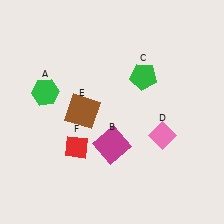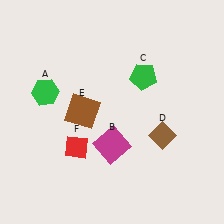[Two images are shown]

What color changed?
The diamond (D) changed from pink in Image 1 to brown in Image 2.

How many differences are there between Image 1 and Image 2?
There is 1 difference between the two images.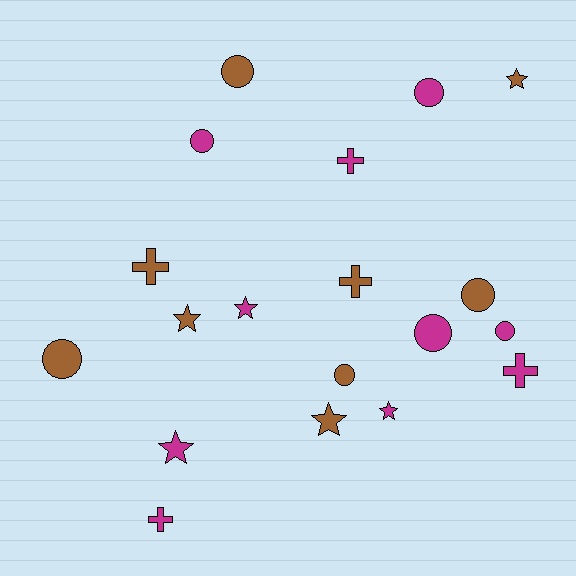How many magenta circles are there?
There are 4 magenta circles.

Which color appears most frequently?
Magenta, with 10 objects.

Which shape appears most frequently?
Circle, with 8 objects.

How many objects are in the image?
There are 19 objects.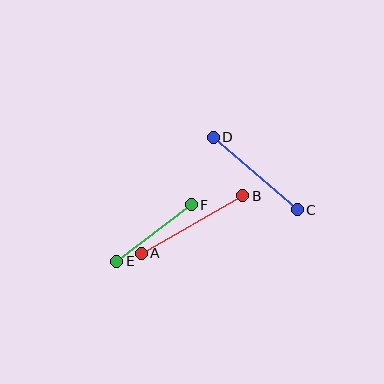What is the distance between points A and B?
The distance is approximately 116 pixels.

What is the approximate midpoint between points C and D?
The midpoint is at approximately (255, 174) pixels.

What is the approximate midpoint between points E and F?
The midpoint is at approximately (154, 233) pixels.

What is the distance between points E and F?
The distance is approximately 94 pixels.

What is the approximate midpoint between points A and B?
The midpoint is at approximately (192, 224) pixels.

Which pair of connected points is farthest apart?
Points A and B are farthest apart.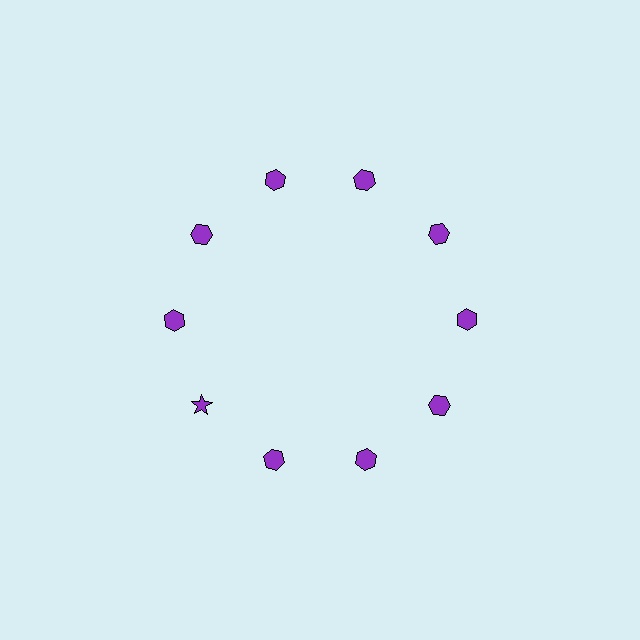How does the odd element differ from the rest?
It has a different shape: star instead of hexagon.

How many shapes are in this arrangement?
There are 10 shapes arranged in a ring pattern.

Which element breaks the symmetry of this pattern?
The purple star at roughly the 8 o'clock position breaks the symmetry. All other shapes are purple hexagons.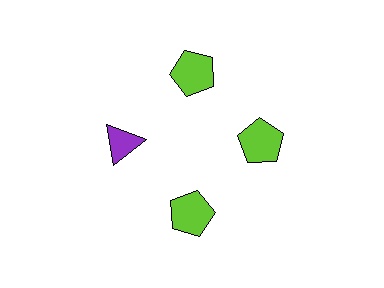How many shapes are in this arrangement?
There are 4 shapes arranged in a ring pattern.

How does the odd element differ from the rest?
It differs in both color (purple instead of lime) and shape (triangle instead of pentagon).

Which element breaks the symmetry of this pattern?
The purple triangle at roughly the 9 o'clock position breaks the symmetry. All other shapes are lime pentagons.